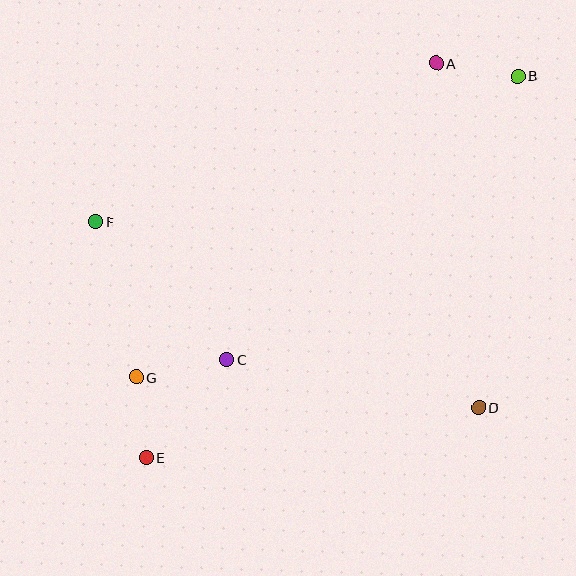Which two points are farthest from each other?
Points B and E are farthest from each other.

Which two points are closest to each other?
Points E and G are closest to each other.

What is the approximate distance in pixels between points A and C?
The distance between A and C is approximately 363 pixels.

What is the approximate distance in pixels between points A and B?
The distance between A and B is approximately 83 pixels.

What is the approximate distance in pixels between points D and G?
The distance between D and G is approximately 344 pixels.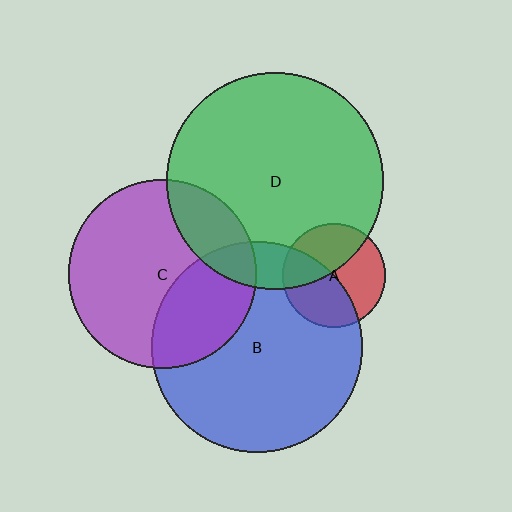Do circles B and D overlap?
Yes.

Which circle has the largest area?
Circle D (green).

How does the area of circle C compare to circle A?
Approximately 3.3 times.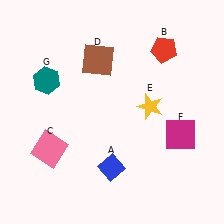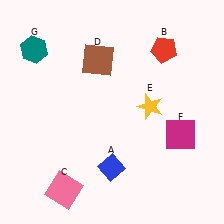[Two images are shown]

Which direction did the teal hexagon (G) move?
The teal hexagon (G) moved up.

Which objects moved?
The objects that moved are: the pink square (C), the teal hexagon (G).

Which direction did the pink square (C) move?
The pink square (C) moved down.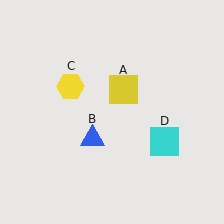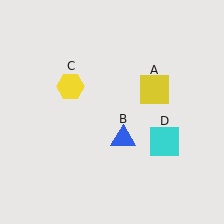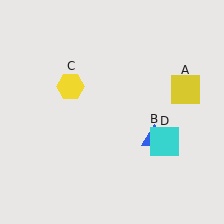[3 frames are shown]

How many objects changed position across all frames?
2 objects changed position: yellow square (object A), blue triangle (object B).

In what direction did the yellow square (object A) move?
The yellow square (object A) moved right.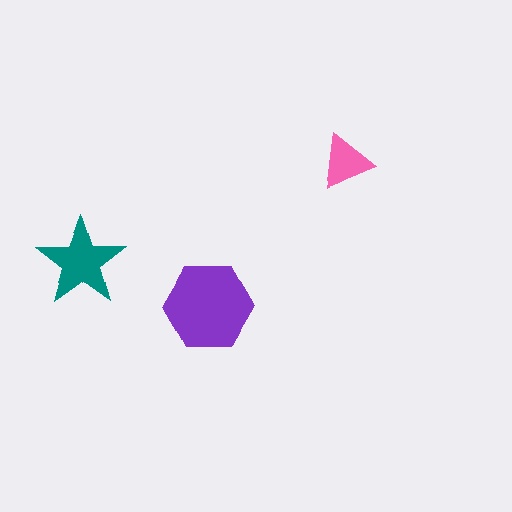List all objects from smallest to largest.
The pink triangle, the teal star, the purple hexagon.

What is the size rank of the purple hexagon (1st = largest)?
1st.